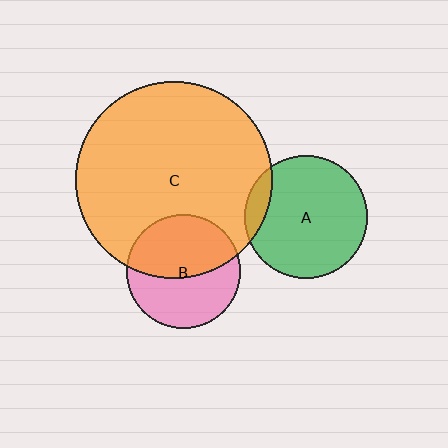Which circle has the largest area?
Circle C (orange).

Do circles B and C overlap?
Yes.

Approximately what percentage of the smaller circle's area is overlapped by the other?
Approximately 50%.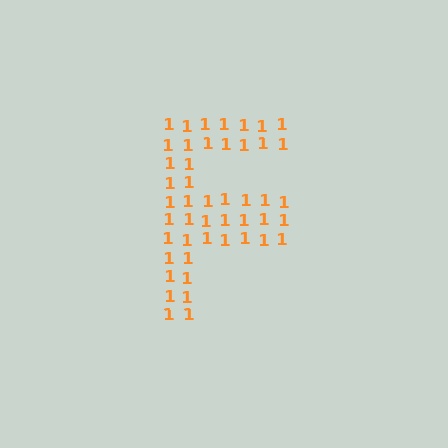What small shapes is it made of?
It is made of small digit 1's.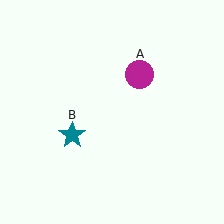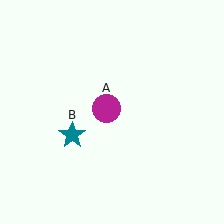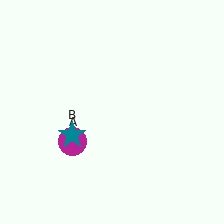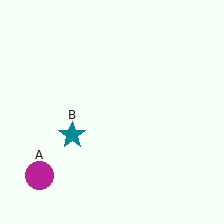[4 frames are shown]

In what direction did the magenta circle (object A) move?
The magenta circle (object A) moved down and to the left.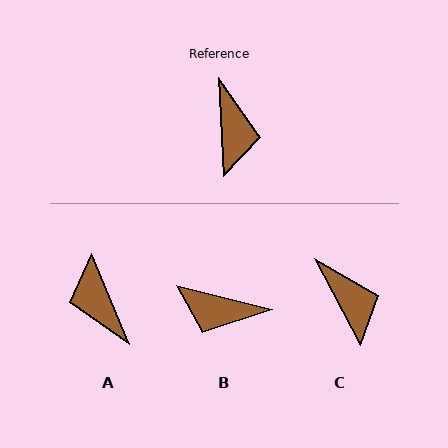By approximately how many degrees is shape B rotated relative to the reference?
Approximately 107 degrees clockwise.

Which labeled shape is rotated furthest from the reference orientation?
A, about 161 degrees away.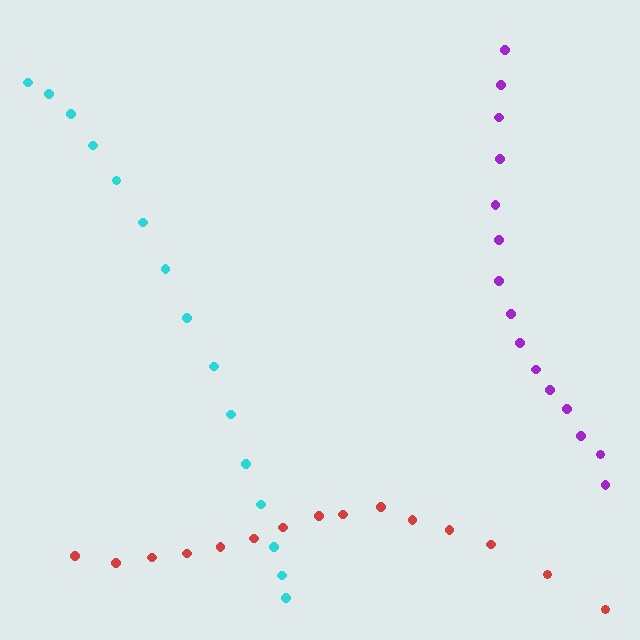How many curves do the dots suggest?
There are 3 distinct paths.